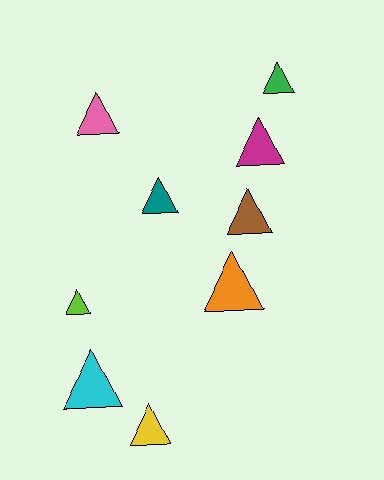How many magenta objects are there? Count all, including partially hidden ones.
There is 1 magenta object.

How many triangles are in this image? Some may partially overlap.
There are 9 triangles.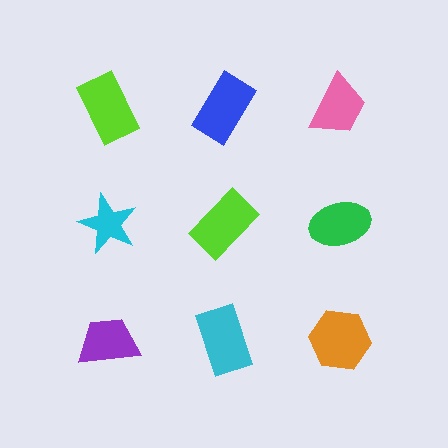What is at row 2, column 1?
A cyan star.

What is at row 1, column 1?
A lime rectangle.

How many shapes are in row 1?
3 shapes.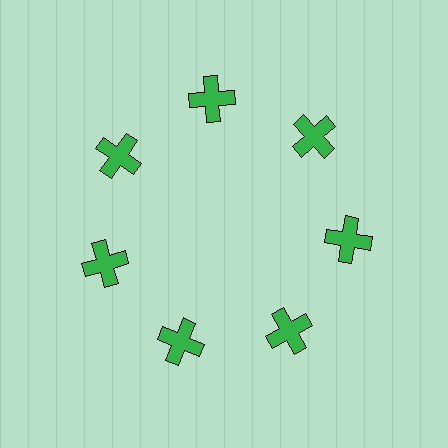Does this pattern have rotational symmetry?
Yes, this pattern has 7-fold rotational symmetry. It looks the same after rotating 51 degrees around the center.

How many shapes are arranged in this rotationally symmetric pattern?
There are 7 shapes, arranged in 7 groups of 1.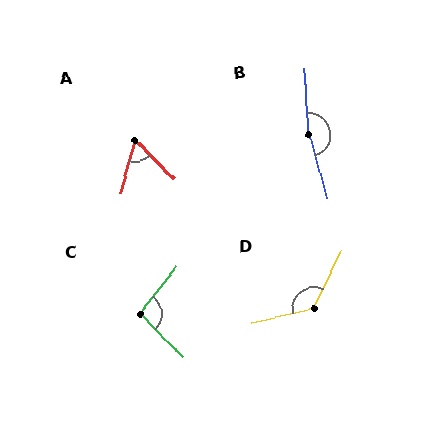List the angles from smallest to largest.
A (60°), C (98°), D (130°), B (167°).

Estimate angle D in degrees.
Approximately 130 degrees.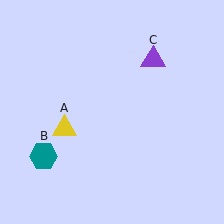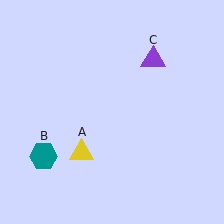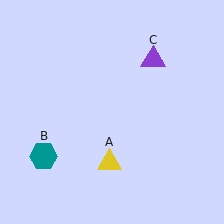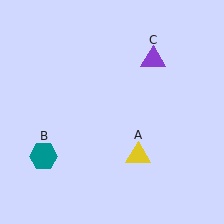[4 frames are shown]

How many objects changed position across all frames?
1 object changed position: yellow triangle (object A).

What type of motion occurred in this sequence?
The yellow triangle (object A) rotated counterclockwise around the center of the scene.